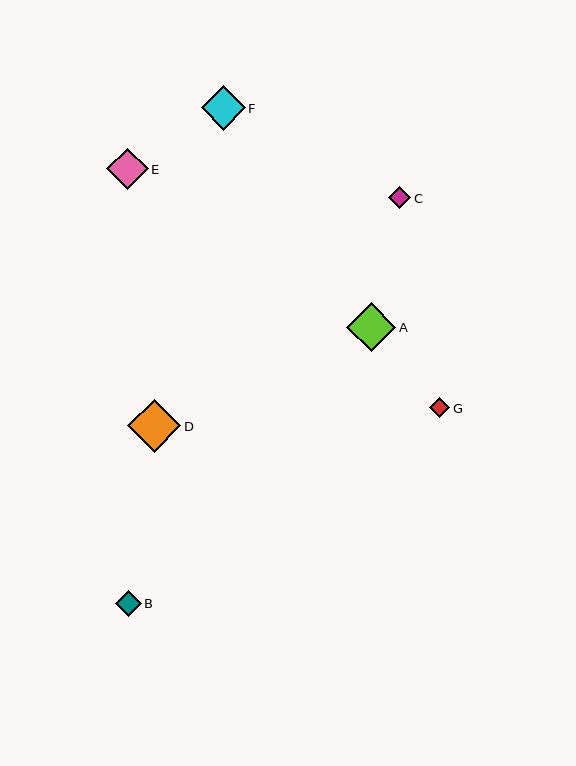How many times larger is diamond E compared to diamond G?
Diamond E is approximately 2.1 times the size of diamond G.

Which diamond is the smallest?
Diamond G is the smallest with a size of approximately 20 pixels.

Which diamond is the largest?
Diamond D is the largest with a size of approximately 53 pixels.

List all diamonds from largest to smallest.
From largest to smallest: D, A, F, E, B, C, G.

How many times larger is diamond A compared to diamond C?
Diamond A is approximately 2.2 times the size of diamond C.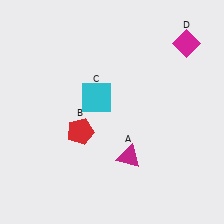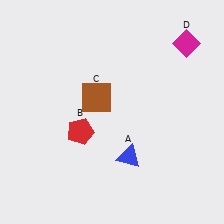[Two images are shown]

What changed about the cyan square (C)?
In Image 1, C is cyan. In Image 2, it changed to brown.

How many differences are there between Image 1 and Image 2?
There are 2 differences between the two images.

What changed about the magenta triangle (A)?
In Image 1, A is magenta. In Image 2, it changed to blue.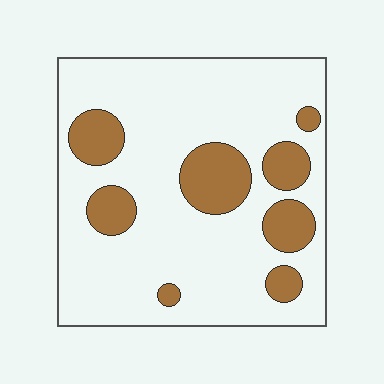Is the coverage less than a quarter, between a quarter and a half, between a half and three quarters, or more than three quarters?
Less than a quarter.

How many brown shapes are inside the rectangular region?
8.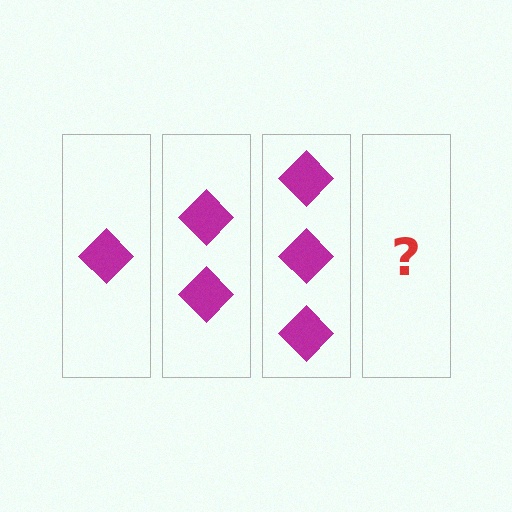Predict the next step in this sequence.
The next step is 4 diamonds.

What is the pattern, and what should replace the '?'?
The pattern is that each step adds one more diamond. The '?' should be 4 diamonds.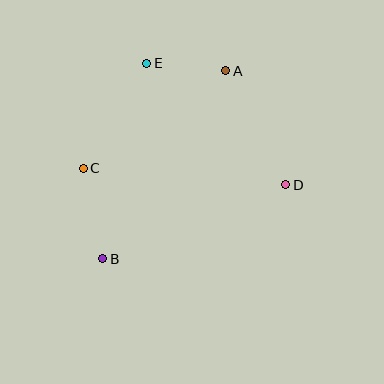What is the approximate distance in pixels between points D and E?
The distance between D and E is approximately 184 pixels.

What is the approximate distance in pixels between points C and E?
The distance between C and E is approximately 123 pixels.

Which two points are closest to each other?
Points A and E are closest to each other.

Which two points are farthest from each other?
Points A and B are farthest from each other.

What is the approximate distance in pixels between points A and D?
The distance between A and D is approximately 129 pixels.